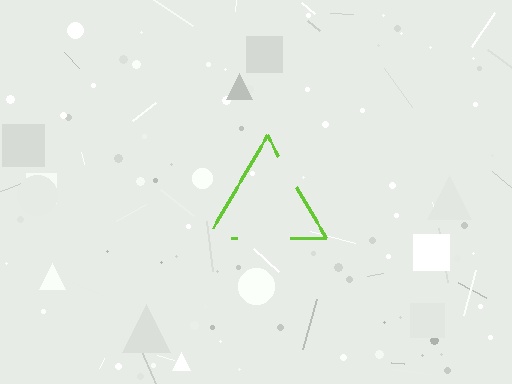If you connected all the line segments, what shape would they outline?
They would outline a triangle.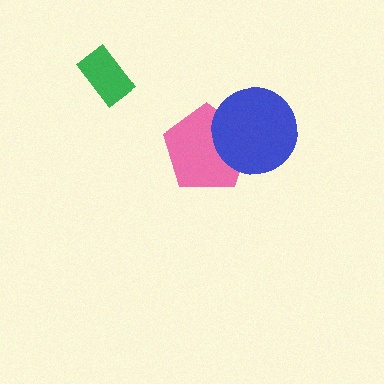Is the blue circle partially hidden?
No, no other shape covers it.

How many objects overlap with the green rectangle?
0 objects overlap with the green rectangle.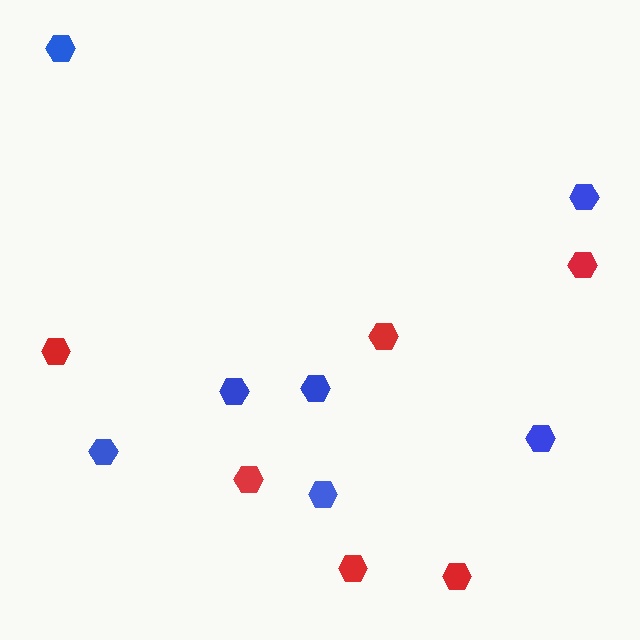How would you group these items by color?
There are 2 groups: one group of red hexagons (6) and one group of blue hexagons (7).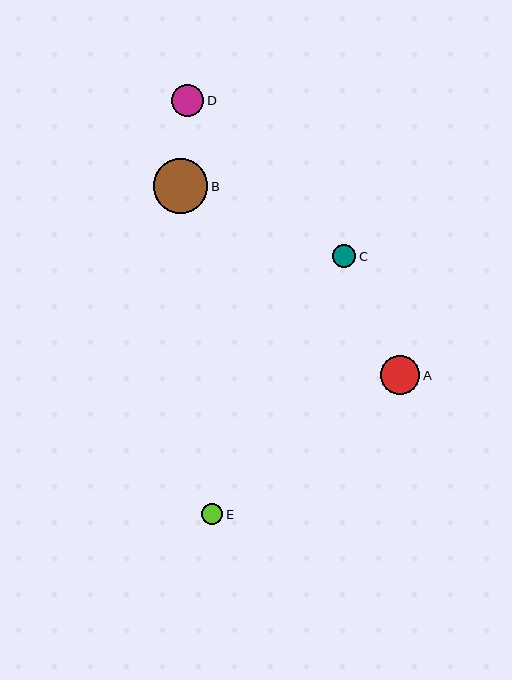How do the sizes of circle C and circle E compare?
Circle C and circle E are approximately the same size.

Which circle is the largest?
Circle B is the largest with a size of approximately 54 pixels.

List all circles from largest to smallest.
From largest to smallest: B, A, D, C, E.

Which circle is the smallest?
Circle E is the smallest with a size of approximately 21 pixels.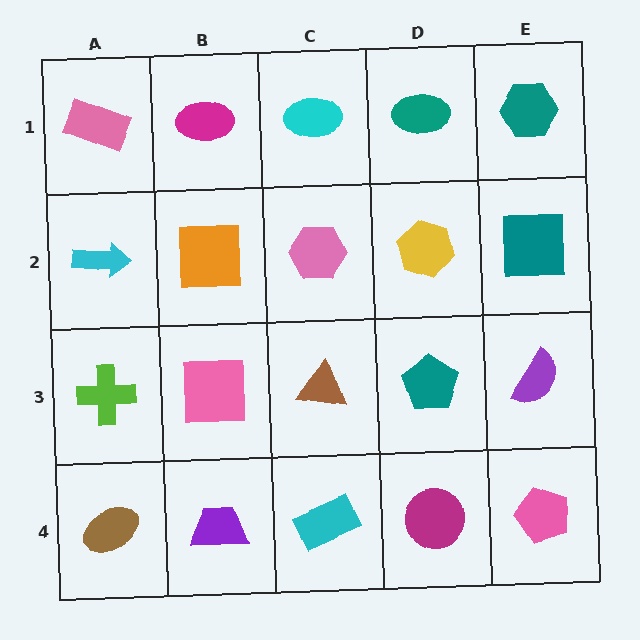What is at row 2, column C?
A pink hexagon.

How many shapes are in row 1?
5 shapes.